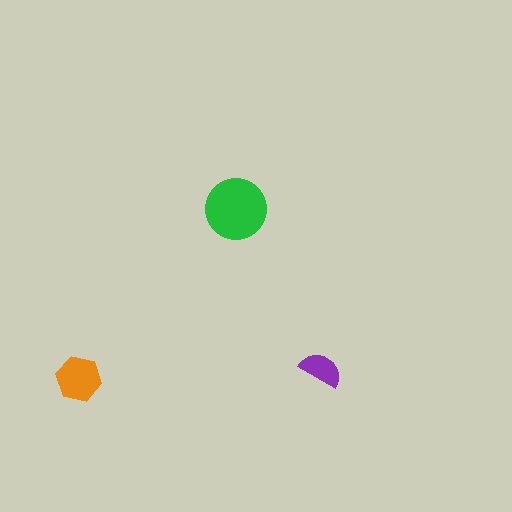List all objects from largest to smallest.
The green circle, the orange hexagon, the purple semicircle.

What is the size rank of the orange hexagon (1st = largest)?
2nd.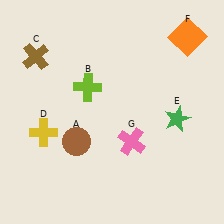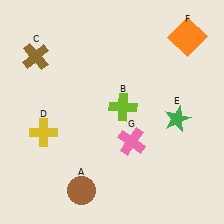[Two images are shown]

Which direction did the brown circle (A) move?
The brown circle (A) moved down.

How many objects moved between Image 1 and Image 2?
2 objects moved between the two images.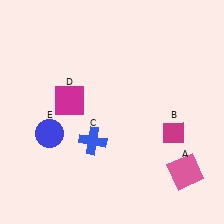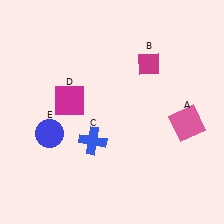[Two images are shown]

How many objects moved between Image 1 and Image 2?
2 objects moved between the two images.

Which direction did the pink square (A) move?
The pink square (A) moved up.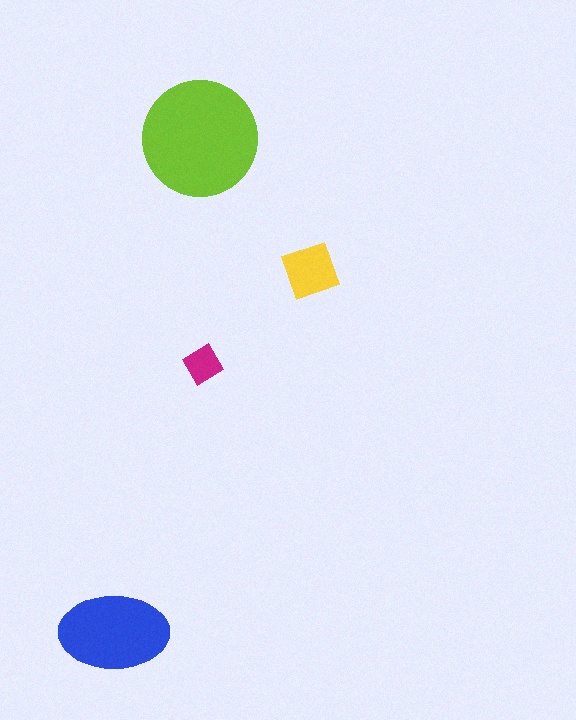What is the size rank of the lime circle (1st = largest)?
1st.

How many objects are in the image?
There are 4 objects in the image.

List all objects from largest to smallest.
The lime circle, the blue ellipse, the yellow diamond, the magenta diamond.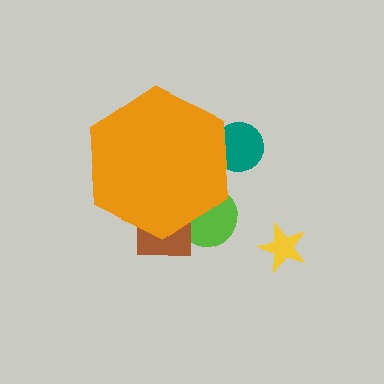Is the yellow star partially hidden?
No, the yellow star is fully visible.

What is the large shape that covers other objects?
An orange hexagon.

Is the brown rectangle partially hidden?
Yes, the brown rectangle is partially hidden behind the orange hexagon.